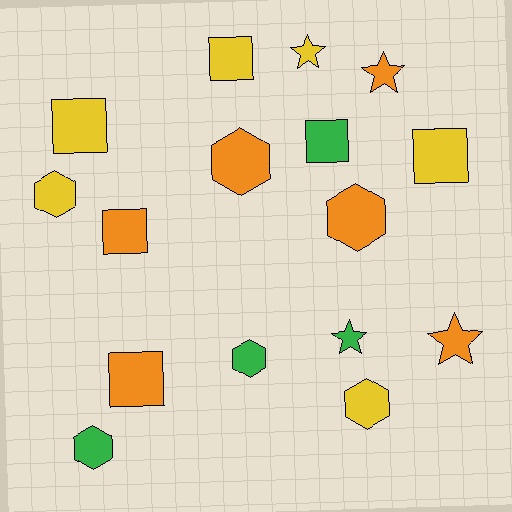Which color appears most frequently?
Yellow, with 6 objects.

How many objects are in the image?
There are 16 objects.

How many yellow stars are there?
There is 1 yellow star.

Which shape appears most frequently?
Hexagon, with 6 objects.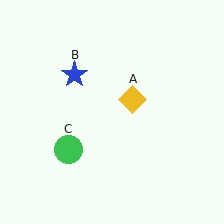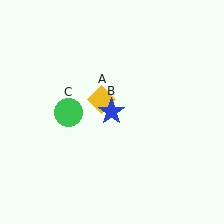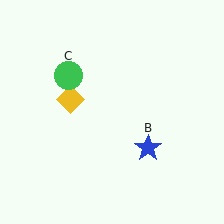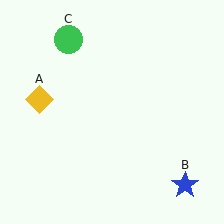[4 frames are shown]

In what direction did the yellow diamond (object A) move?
The yellow diamond (object A) moved left.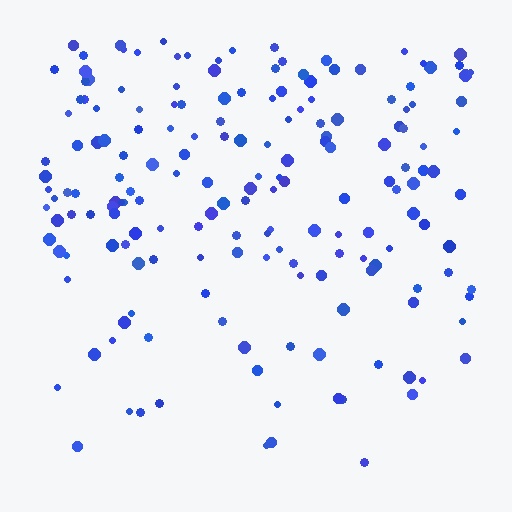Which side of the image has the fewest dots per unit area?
The bottom.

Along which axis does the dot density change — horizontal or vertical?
Vertical.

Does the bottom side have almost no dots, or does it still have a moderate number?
Still a moderate number, just noticeably fewer than the top.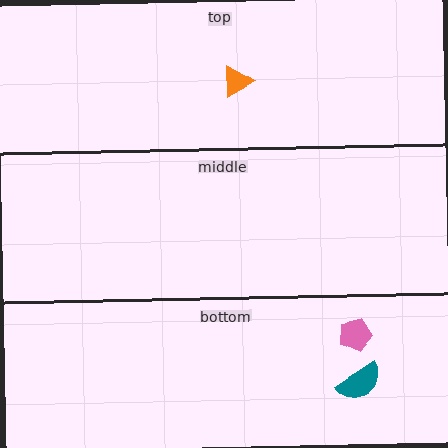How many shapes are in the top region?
1.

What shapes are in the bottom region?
The pink pentagon, the teal semicircle.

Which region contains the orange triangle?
The top region.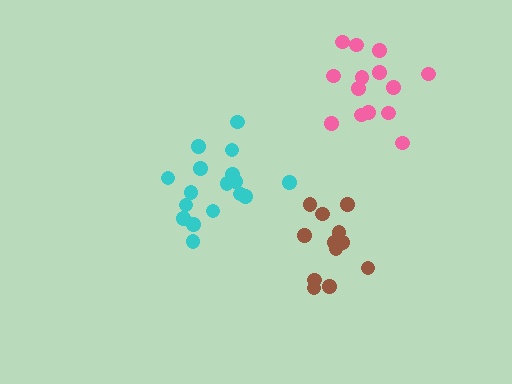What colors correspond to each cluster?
The clusters are colored: cyan, brown, pink.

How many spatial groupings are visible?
There are 3 spatial groupings.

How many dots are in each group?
Group 1: 17 dots, Group 2: 13 dots, Group 3: 14 dots (44 total).